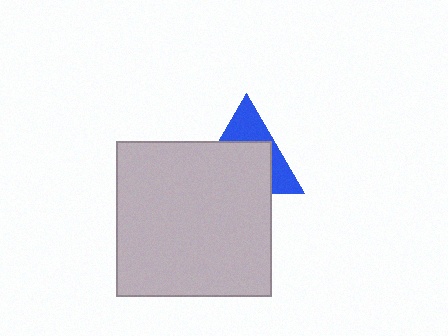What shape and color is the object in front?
The object in front is a light gray square.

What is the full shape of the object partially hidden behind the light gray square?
The partially hidden object is a blue triangle.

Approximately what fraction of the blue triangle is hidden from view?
Roughly 60% of the blue triangle is hidden behind the light gray square.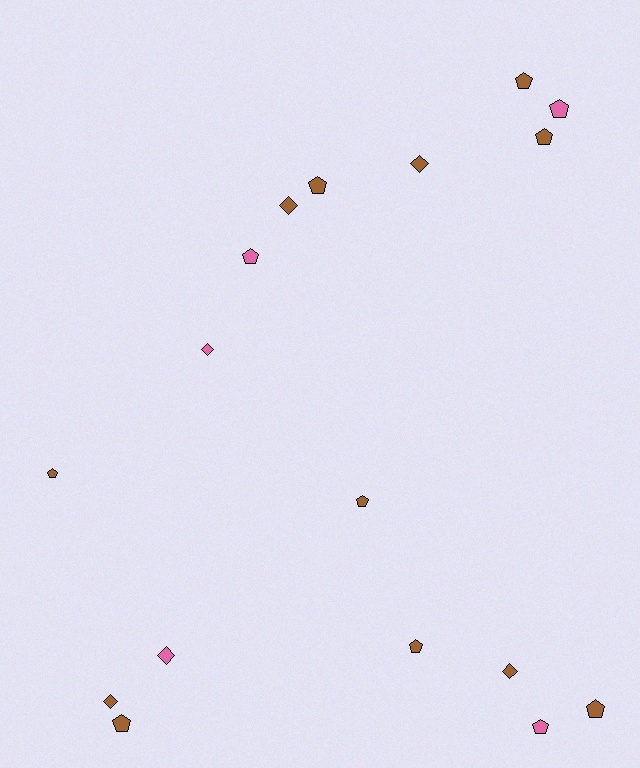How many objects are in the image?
There are 17 objects.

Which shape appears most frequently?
Pentagon, with 11 objects.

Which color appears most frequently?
Brown, with 12 objects.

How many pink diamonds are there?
There are 2 pink diamonds.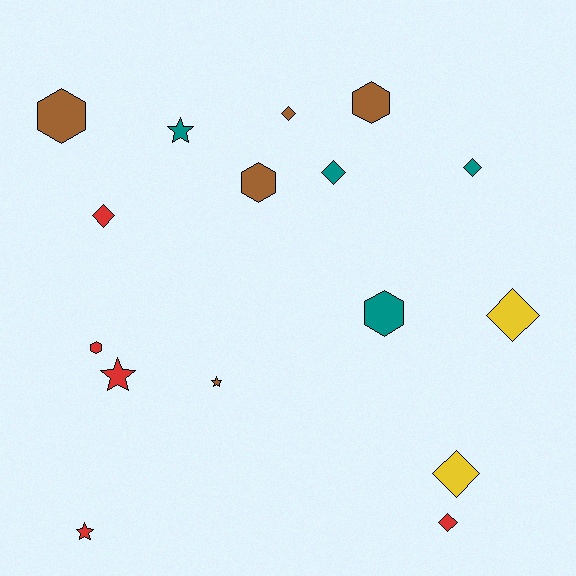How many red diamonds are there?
There are 2 red diamonds.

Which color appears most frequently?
Brown, with 5 objects.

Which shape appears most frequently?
Diamond, with 7 objects.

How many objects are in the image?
There are 16 objects.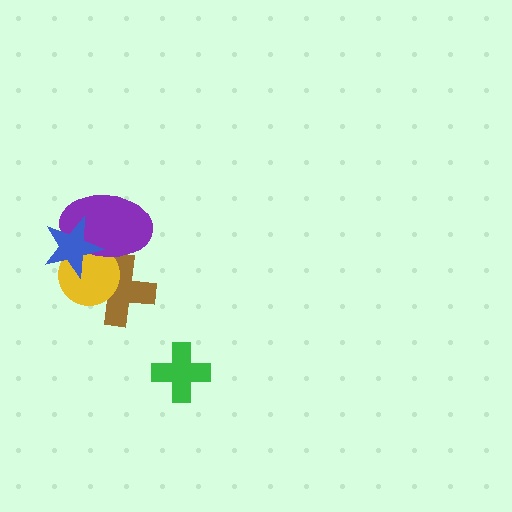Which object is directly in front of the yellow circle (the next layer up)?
The purple ellipse is directly in front of the yellow circle.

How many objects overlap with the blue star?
2 objects overlap with the blue star.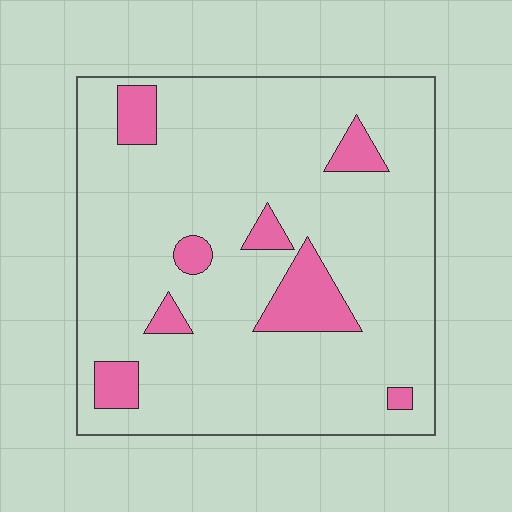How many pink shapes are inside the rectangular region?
8.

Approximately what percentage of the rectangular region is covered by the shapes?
Approximately 15%.